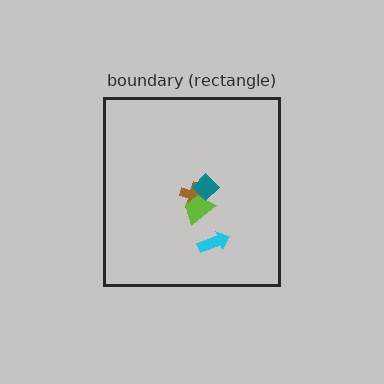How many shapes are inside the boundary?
4 inside, 0 outside.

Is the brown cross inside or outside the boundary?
Inside.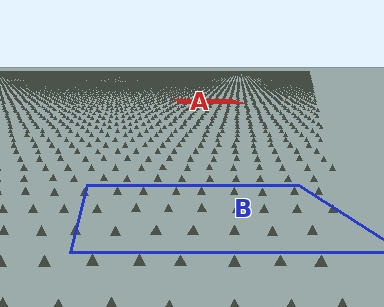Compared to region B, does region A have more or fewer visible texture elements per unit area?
Region A has more texture elements per unit area — they are packed more densely because it is farther away.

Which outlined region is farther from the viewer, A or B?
Region A is farther from the viewer — the texture elements inside it appear smaller and more densely packed.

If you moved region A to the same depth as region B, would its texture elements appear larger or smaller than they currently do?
They would appear larger. At a closer depth, the same texture elements are projected at a bigger on-screen size.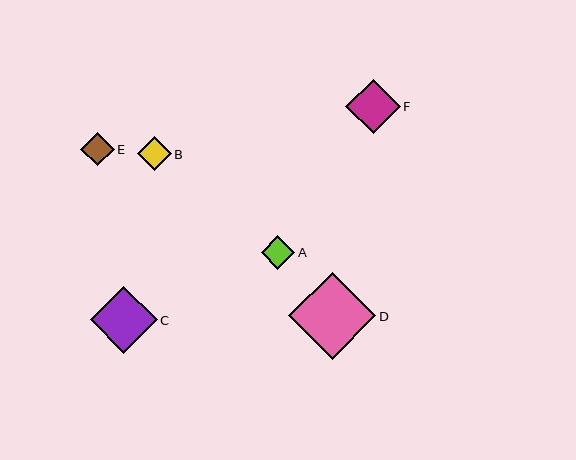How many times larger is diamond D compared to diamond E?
Diamond D is approximately 2.6 times the size of diamond E.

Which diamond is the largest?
Diamond D is the largest with a size of approximately 87 pixels.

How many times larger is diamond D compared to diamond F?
Diamond D is approximately 1.6 times the size of diamond F.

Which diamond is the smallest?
Diamond E is the smallest with a size of approximately 33 pixels.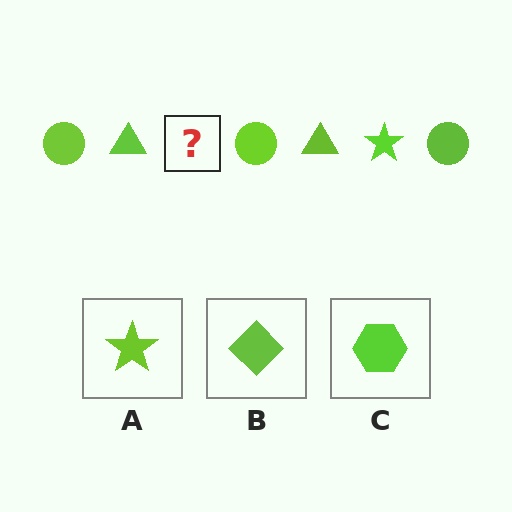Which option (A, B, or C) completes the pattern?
A.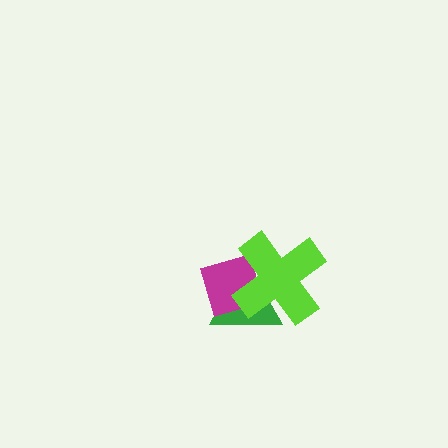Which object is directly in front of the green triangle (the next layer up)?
The magenta diamond is directly in front of the green triangle.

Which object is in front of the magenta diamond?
The lime cross is in front of the magenta diamond.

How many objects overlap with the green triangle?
2 objects overlap with the green triangle.